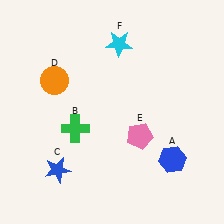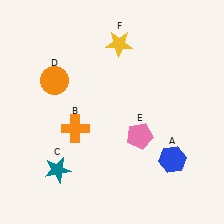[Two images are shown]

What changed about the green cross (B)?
In Image 1, B is green. In Image 2, it changed to orange.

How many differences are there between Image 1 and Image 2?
There are 3 differences between the two images.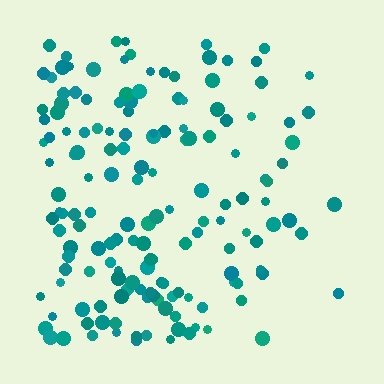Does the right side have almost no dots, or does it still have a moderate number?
Still a moderate number, just noticeably fewer than the left.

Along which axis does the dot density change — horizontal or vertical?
Horizontal.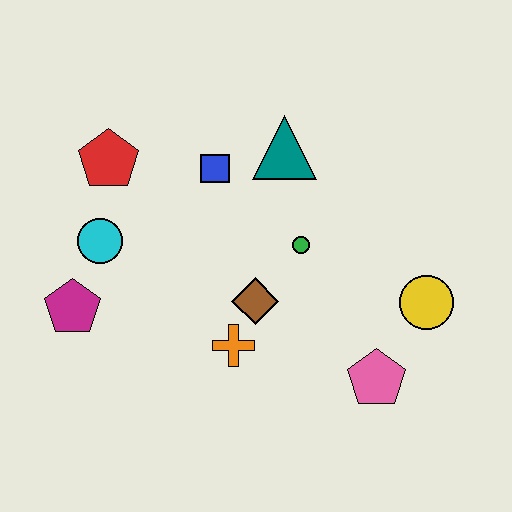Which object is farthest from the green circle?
The magenta pentagon is farthest from the green circle.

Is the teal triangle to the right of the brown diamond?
Yes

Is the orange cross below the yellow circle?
Yes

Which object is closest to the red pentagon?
The cyan circle is closest to the red pentagon.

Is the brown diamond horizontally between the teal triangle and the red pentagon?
Yes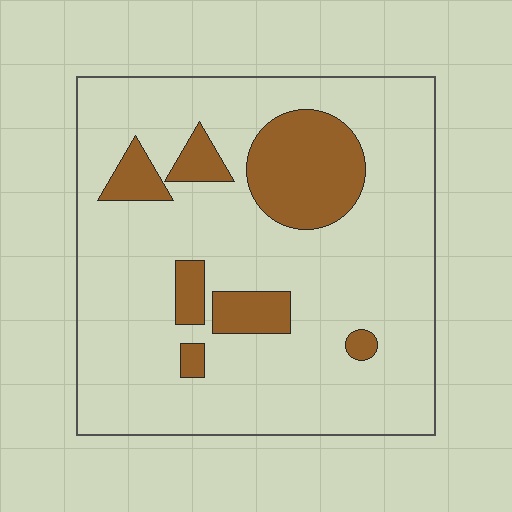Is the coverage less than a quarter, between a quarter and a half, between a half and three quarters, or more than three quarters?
Less than a quarter.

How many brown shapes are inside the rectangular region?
7.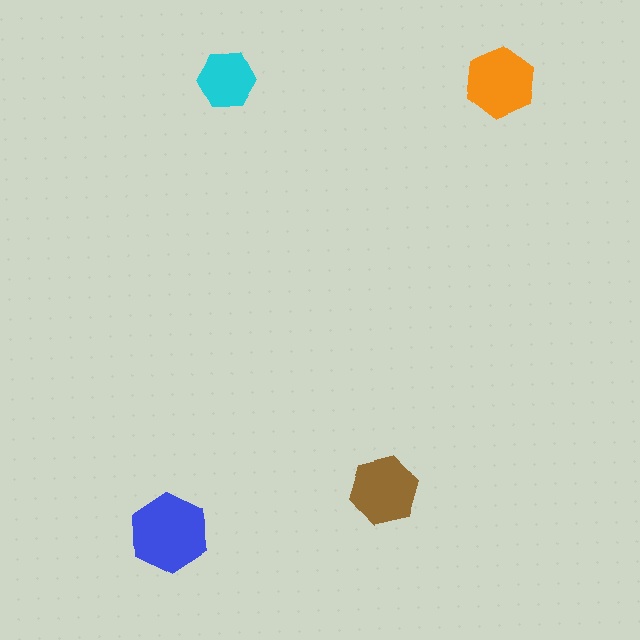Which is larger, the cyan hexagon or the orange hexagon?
The orange one.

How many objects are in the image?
There are 4 objects in the image.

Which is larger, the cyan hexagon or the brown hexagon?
The brown one.